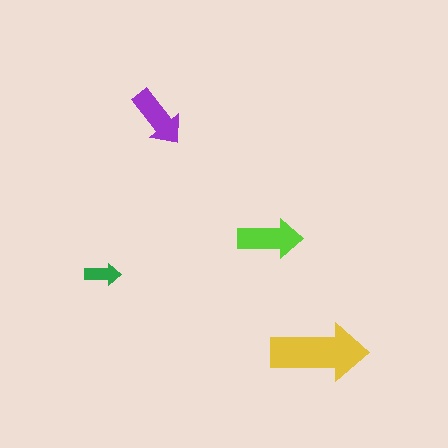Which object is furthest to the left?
The green arrow is leftmost.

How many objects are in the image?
There are 4 objects in the image.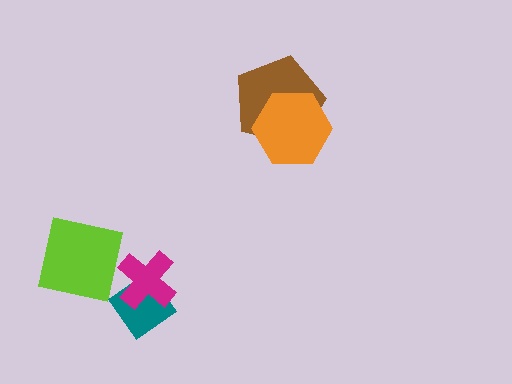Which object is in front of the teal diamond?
The magenta cross is in front of the teal diamond.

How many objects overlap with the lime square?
0 objects overlap with the lime square.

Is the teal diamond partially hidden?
Yes, it is partially covered by another shape.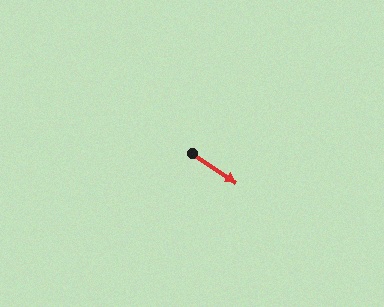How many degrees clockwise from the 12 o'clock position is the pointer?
Approximately 124 degrees.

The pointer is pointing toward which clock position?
Roughly 4 o'clock.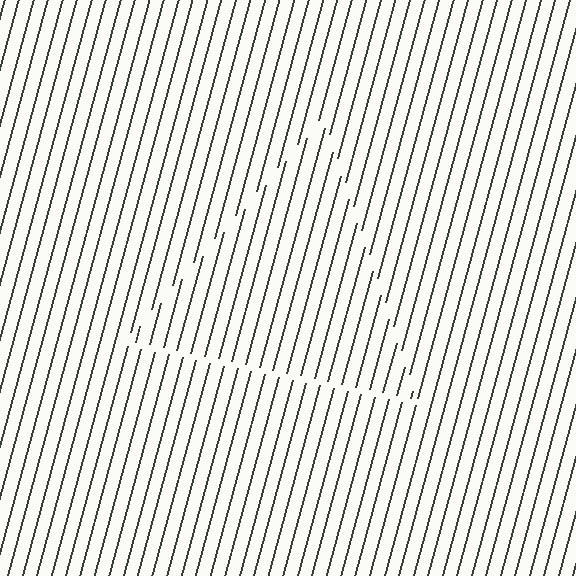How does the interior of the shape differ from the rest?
The interior of the shape contains the same grating, shifted by half a period — the contour is defined by the phase discontinuity where line-ends from the inner and outer gratings abut.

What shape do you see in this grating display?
An illusory triangle. The interior of the shape contains the same grating, shifted by half a period — the contour is defined by the phase discontinuity where line-ends from the inner and outer gratings abut.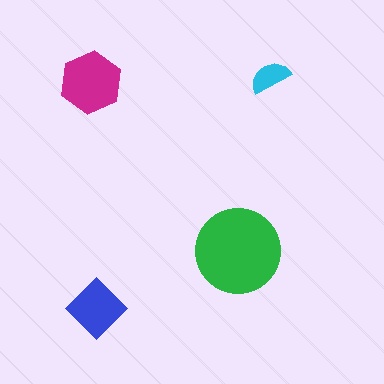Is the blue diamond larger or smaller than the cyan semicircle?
Larger.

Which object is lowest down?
The blue diamond is bottommost.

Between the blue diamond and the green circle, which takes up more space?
The green circle.